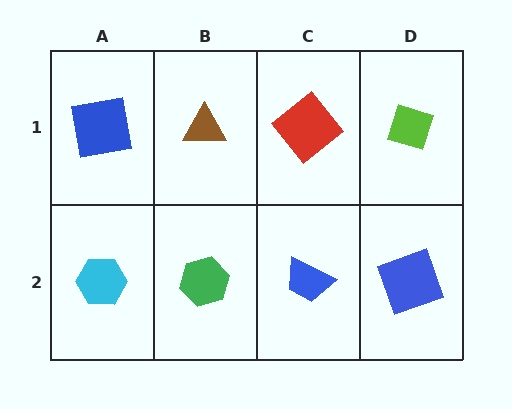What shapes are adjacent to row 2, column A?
A blue square (row 1, column A), a green hexagon (row 2, column B).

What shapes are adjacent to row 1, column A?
A cyan hexagon (row 2, column A), a brown triangle (row 1, column B).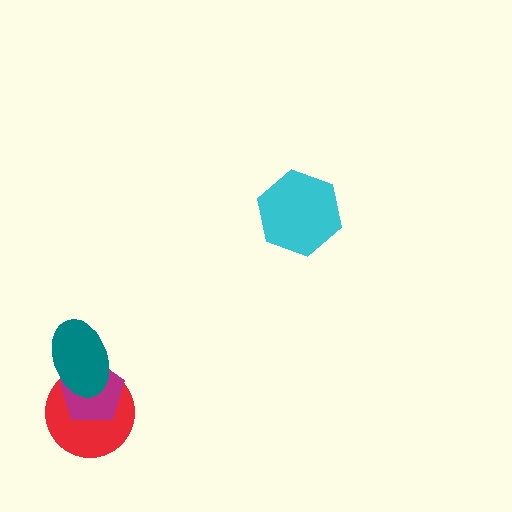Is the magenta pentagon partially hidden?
Yes, it is partially covered by another shape.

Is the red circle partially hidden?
Yes, it is partially covered by another shape.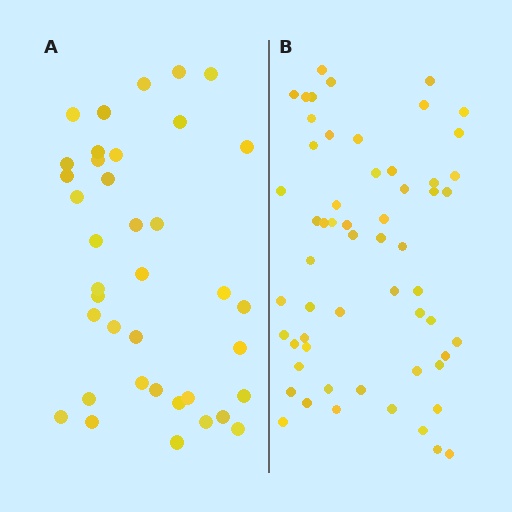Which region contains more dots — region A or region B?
Region B (the right region) has more dots.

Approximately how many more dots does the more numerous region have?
Region B has approximately 20 more dots than region A.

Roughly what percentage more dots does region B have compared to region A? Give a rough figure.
About 55% more.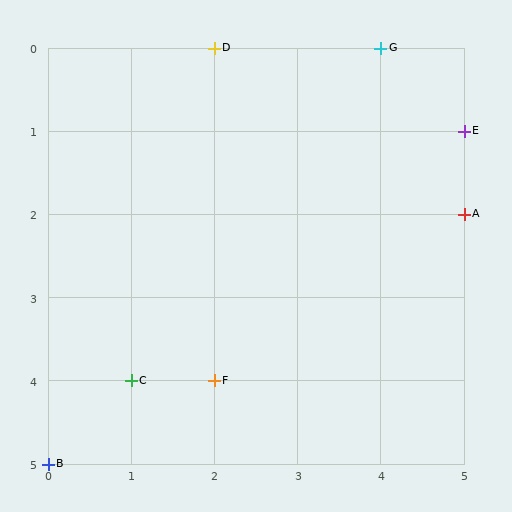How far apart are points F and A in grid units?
Points F and A are 3 columns and 2 rows apart (about 3.6 grid units diagonally).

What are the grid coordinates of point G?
Point G is at grid coordinates (4, 0).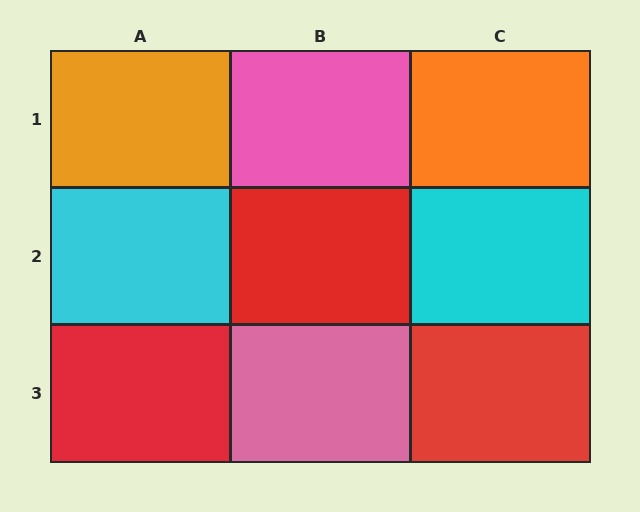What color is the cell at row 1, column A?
Orange.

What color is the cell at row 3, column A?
Red.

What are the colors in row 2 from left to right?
Cyan, red, cyan.